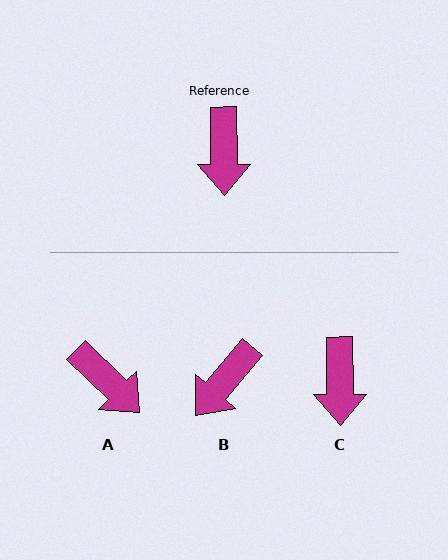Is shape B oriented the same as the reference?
No, it is off by about 41 degrees.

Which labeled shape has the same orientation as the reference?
C.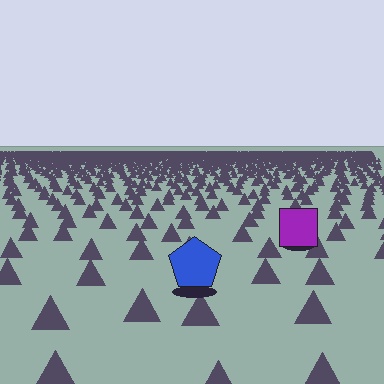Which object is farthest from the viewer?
The purple square is farthest from the viewer. It appears smaller and the ground texture around it is denser.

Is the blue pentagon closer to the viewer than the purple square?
Yes. The blue pentagon is closer — you can tell from the texture gradient: the ground texture is coarser near it.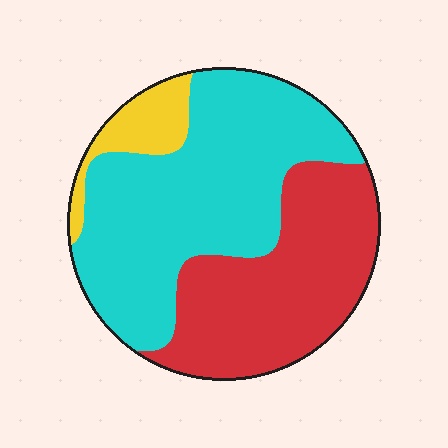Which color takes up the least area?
Yellow, at roughly 10%.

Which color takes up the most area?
Cyan, at roughly 55%.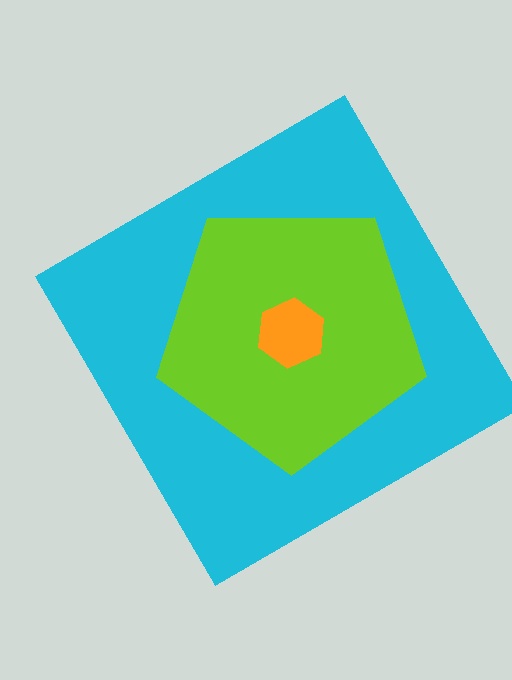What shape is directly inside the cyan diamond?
The lime pentagon.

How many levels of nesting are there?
3.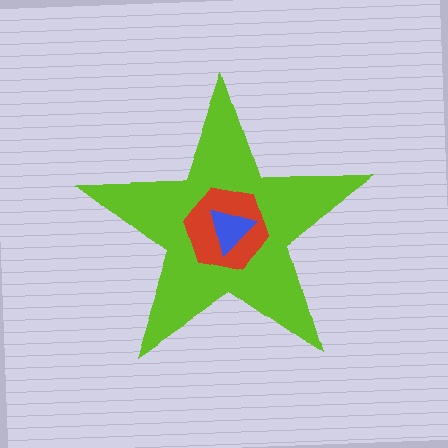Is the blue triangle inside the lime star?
Yes.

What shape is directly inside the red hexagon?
The blue triangle.